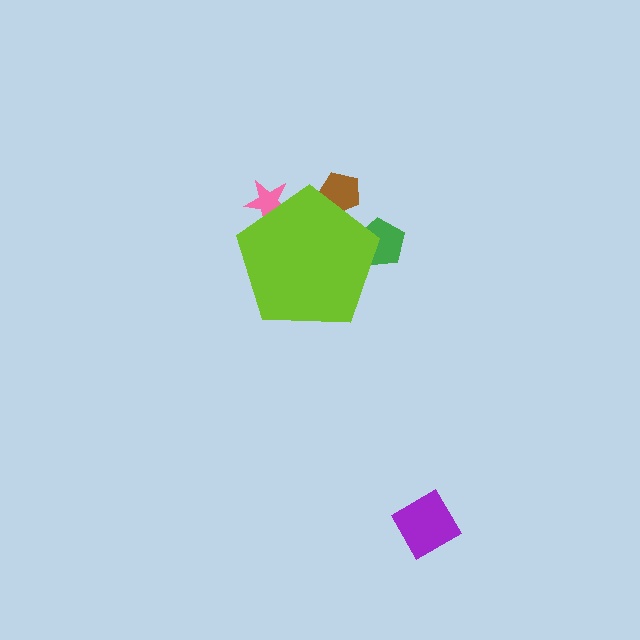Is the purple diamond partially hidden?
No, the purple diamond is fully visible.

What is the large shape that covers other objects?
A lime pentagon.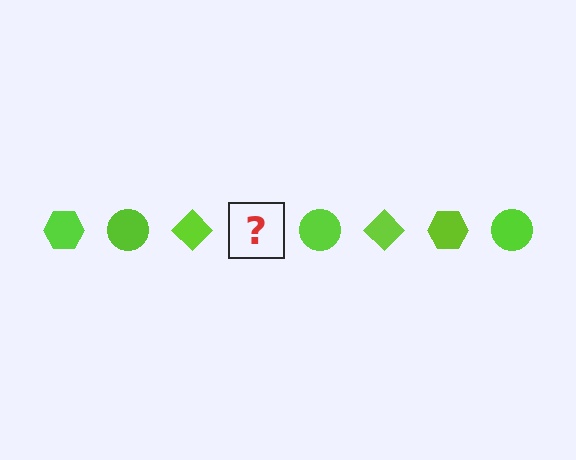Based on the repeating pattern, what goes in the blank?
The blank should be a lime hexagon.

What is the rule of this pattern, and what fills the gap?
The rule is that the pattern cycles through hexagon, circle, diamond shapes in lime. The gap should be filled with a lime hexagon.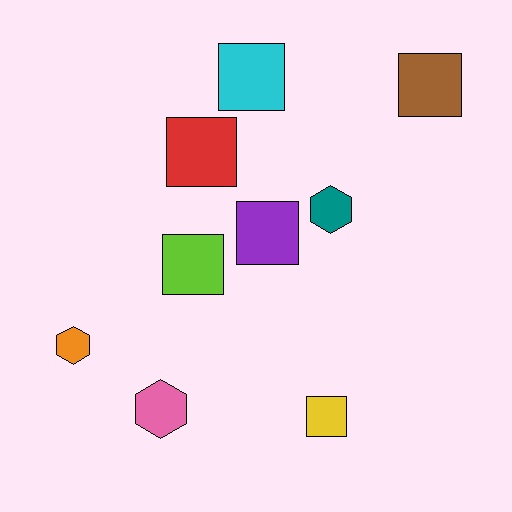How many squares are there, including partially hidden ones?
There are 6 squares.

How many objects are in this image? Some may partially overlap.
There are 9 objects.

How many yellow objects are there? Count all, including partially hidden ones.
There is 1 yellow object.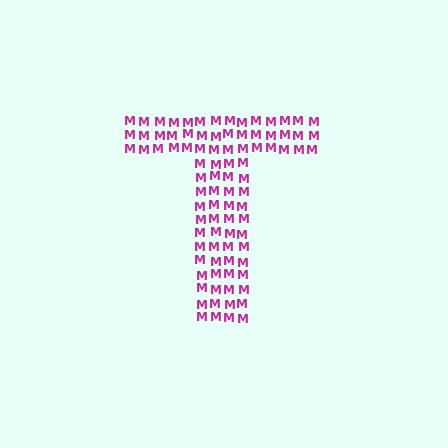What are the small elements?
The small elements are letter M's.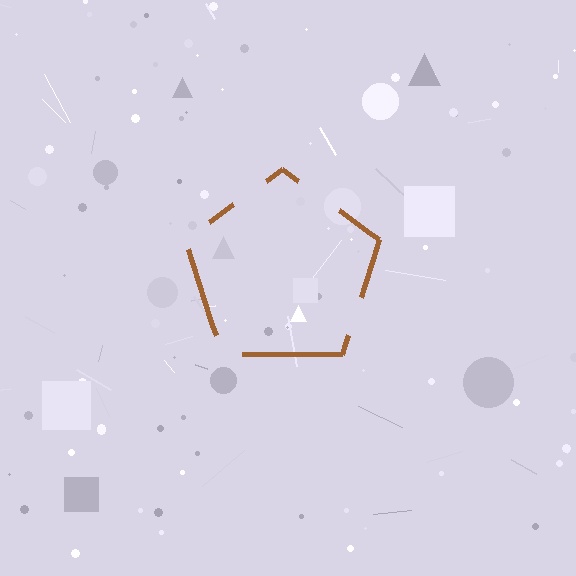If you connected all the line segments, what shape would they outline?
They would outline a pentagon.